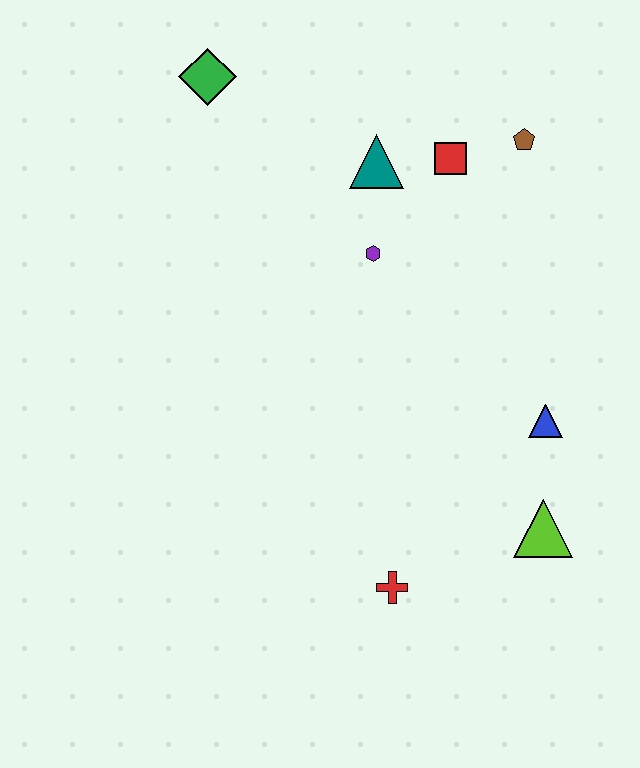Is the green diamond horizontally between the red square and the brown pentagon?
No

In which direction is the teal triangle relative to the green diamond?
The teal triangle is to the right of the green diamond.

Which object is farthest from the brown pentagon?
The red cross is farthest from the brown pentagon.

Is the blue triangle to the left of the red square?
No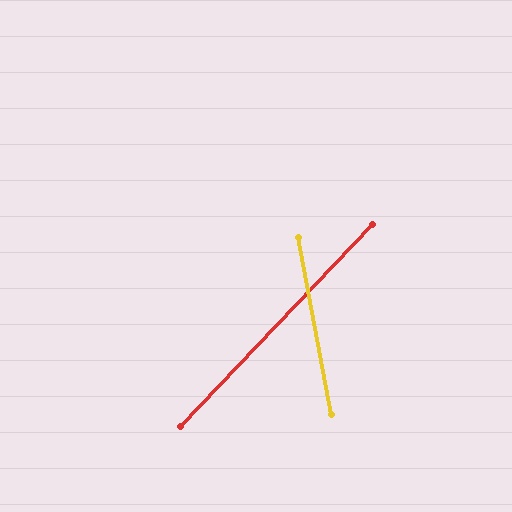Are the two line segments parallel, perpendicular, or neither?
Neither parallel nor perpendicular — they differ by about 54°.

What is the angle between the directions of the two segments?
Approximately 54 degrees.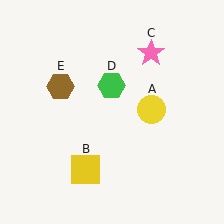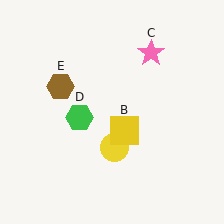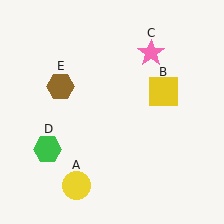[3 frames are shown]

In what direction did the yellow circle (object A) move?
The yellow circle (object A) moved down and to the left.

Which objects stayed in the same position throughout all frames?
Pink star (object C) and brown hexagon (object E) remained stationary.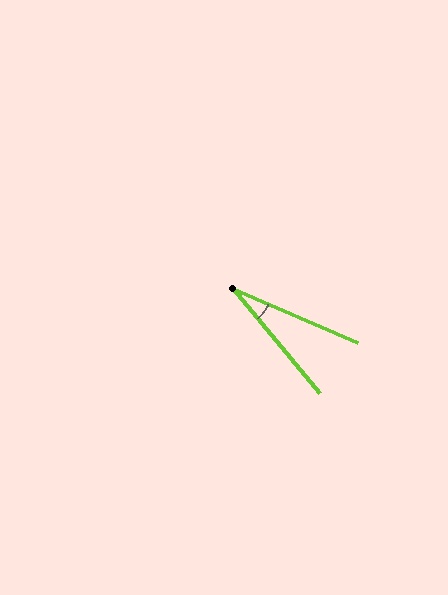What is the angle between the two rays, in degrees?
Approximately 27 degrees.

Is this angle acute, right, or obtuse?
It is acute.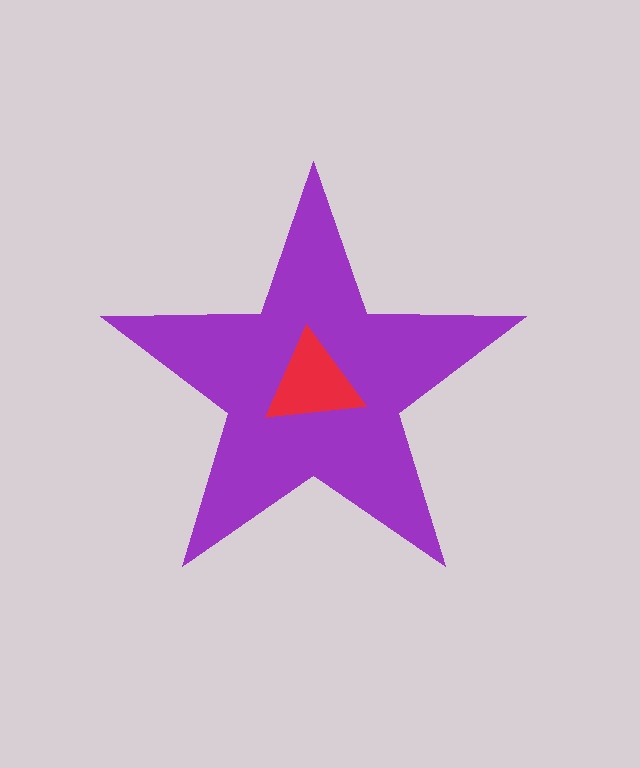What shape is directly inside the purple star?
The red triangle.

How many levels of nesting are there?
2.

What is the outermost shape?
The purple star.